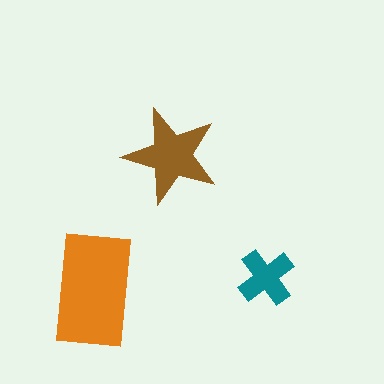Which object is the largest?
The orange rectangle.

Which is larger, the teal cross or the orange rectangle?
The orange rectangle.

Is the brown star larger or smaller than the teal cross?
Larger.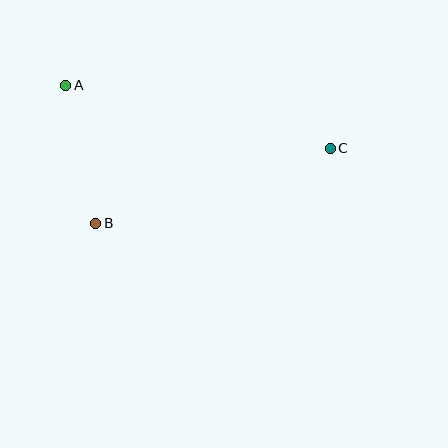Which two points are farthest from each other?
Points A and C are farthest from each other.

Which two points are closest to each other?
Points A and B are closest to each other.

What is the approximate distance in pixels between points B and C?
The distance between B and C is approximately 246 pixels.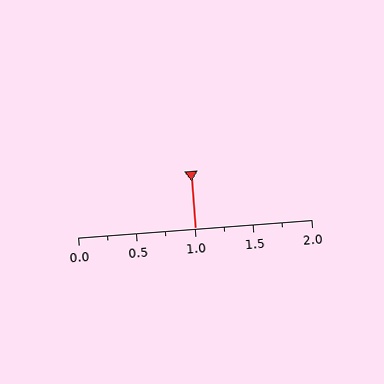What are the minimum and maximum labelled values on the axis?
The axis runs from 0.0 to 2.0.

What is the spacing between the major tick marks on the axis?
The major ticks are spaced 0.5 apart.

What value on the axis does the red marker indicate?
The marker indicates approximately 1.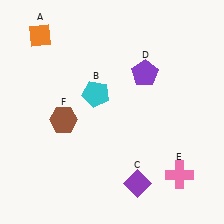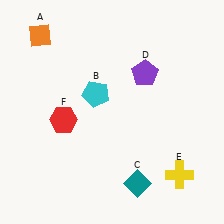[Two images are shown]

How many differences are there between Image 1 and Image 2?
There are 3 differences between the two images.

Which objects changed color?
C changed from purple to teal. E changed from pink to yellow. F changed from brown to red.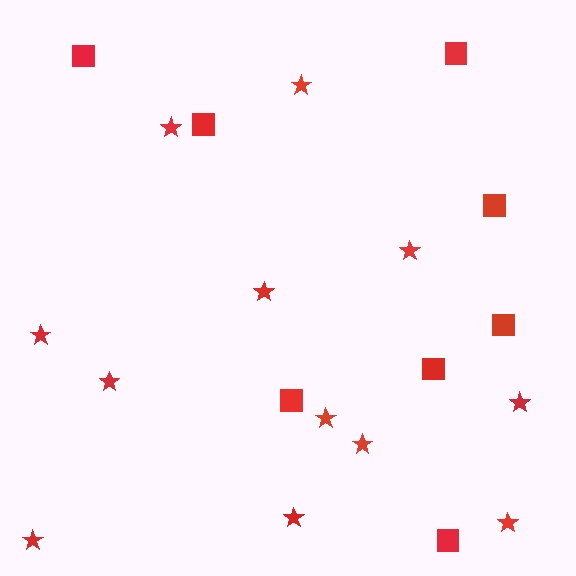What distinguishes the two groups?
There are 2 groups: one group of squares (8) and one group of stars (12).